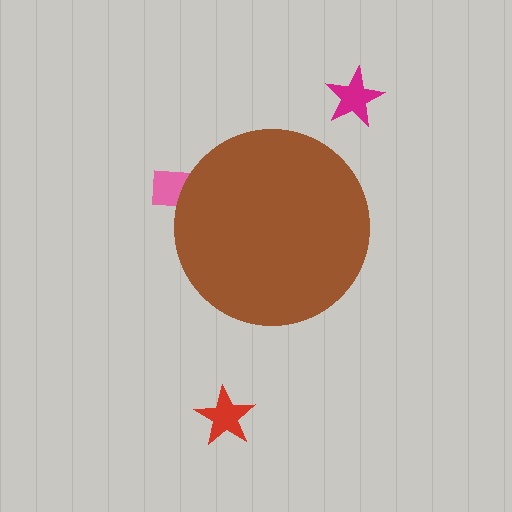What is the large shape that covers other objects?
A brown circle.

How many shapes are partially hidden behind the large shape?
1 shape is partially hidden.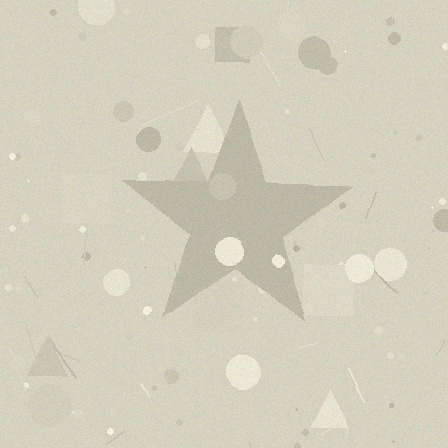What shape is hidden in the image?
A star is hidden in the image.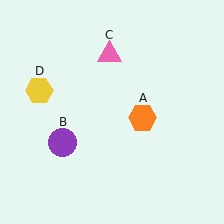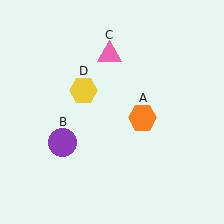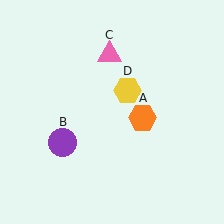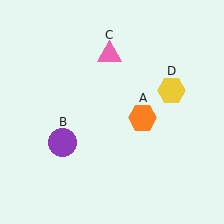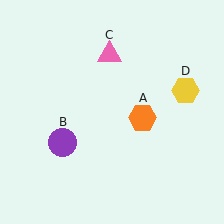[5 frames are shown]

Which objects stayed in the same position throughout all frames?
Orange hexagon (object A) and purple circle (object B) and pink triangle (object C) remained stationary.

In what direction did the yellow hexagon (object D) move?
The yellow hexagon (object D) moved right.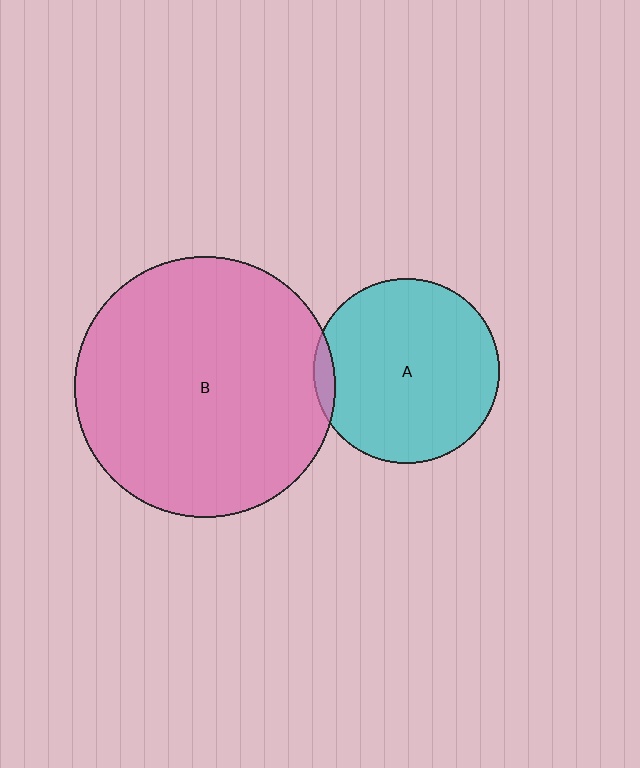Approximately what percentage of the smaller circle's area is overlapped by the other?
Approximately 5%.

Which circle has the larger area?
Circle B (pink).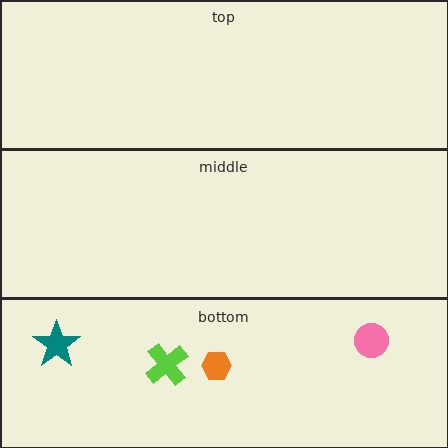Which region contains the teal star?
The bottom region.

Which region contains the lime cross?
The bottom region.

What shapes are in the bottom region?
The orange hexagon, the pink circle, the teal star, the lime cross.